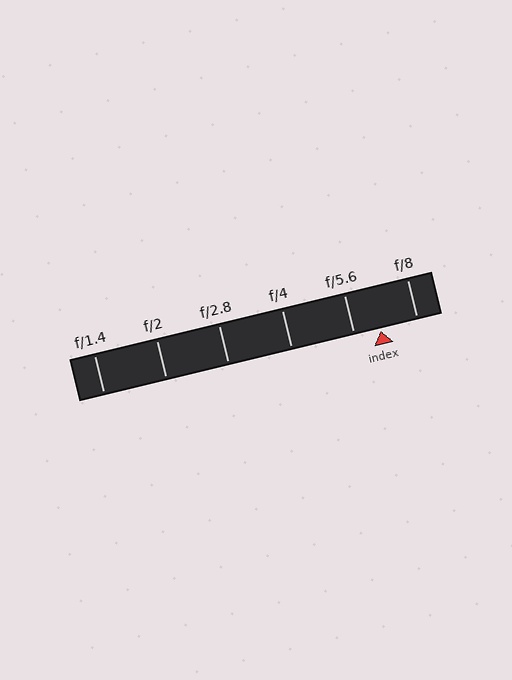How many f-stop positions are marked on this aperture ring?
There are 6 f-stop positions marked.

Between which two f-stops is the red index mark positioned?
The index mark is between f/5.6 and f/8.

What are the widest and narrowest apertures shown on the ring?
The widest aperture shown is f/1.4 and the narrowest is f/8.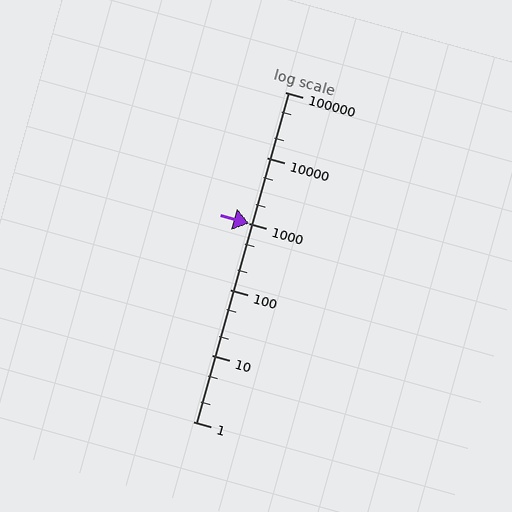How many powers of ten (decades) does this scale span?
The scale spans 5 decades, from 1 to 100000.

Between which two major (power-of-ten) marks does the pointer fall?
The pointer is between 1000 and 10000.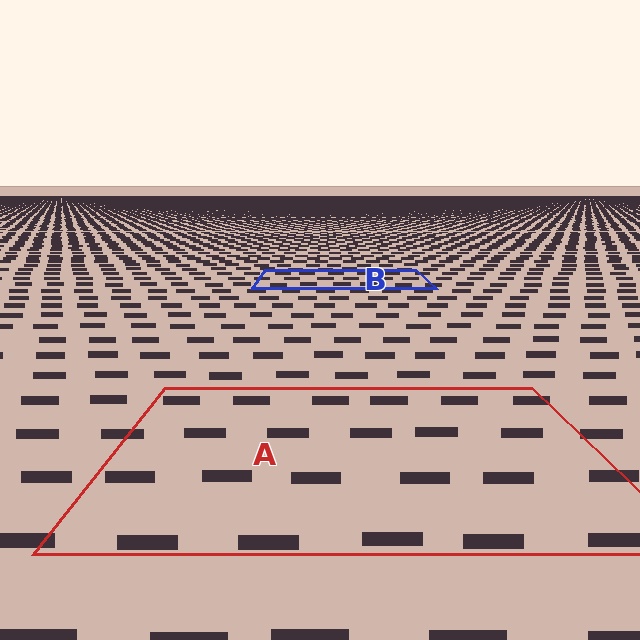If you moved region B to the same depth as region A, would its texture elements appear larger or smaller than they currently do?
They would appear larger. At a closer depth, the same texture elements are projected at a bigger on-screen size.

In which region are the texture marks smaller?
The texture marks are smaller in region B, because it is farther away.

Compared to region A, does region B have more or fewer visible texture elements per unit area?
Region B has more texture elements per unit area — they are packed more densely because it is farther away.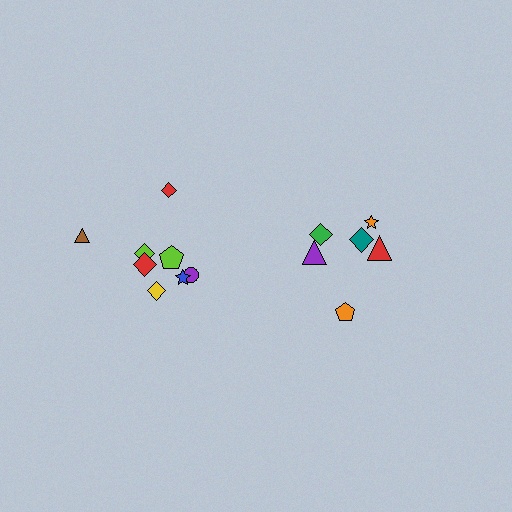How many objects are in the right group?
There are 6 objects.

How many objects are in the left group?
There are 8 objects.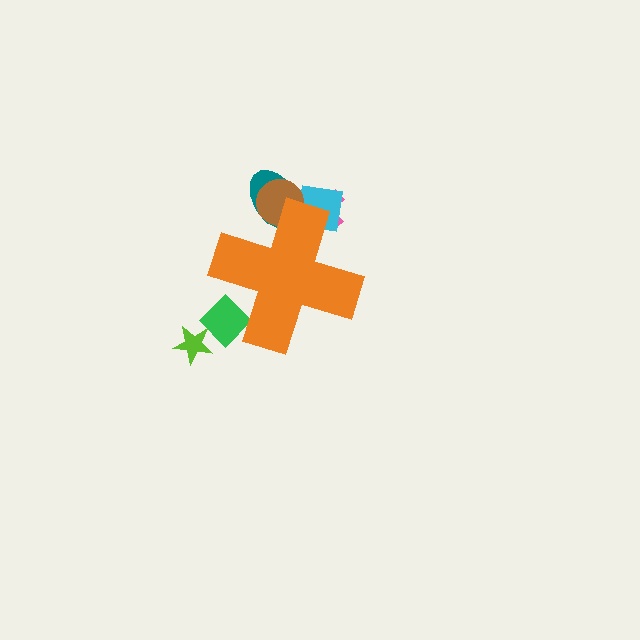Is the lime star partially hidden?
No, the lime star is fully visible.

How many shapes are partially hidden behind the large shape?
5 shapes are partially hidden.